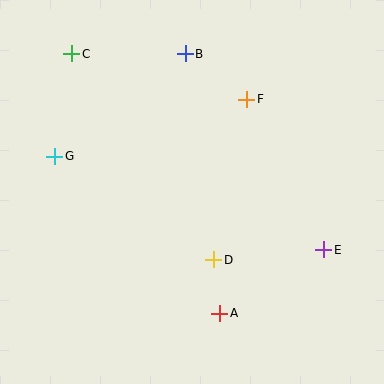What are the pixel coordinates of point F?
Point F is at (247, 99).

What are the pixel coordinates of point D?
Point D is at (214, 260).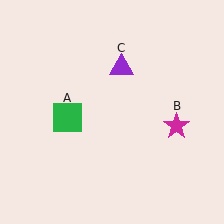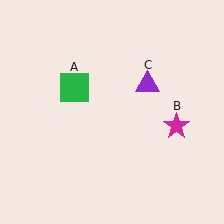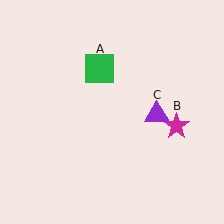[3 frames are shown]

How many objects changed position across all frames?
2 objects changed position: green square (object A), purple triangle (object C).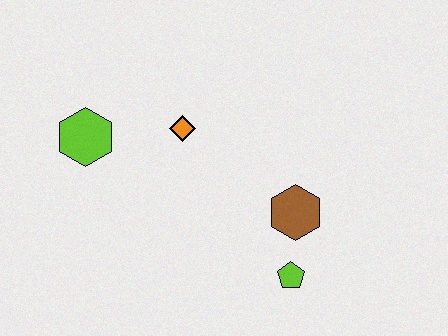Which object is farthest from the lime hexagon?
The lime pentagon is farthest from the lime hexagon.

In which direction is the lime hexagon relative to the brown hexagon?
The lime hexagon is to the left of the brown hexagon.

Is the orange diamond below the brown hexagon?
No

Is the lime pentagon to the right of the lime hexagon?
Yes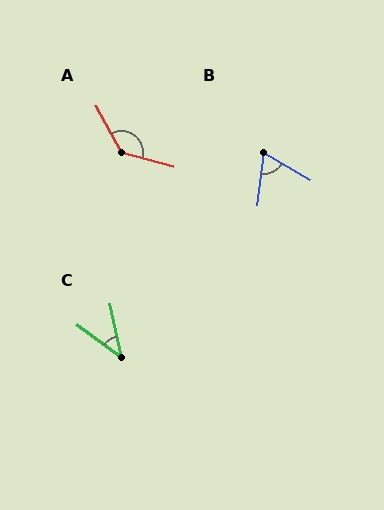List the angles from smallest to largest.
C (42°), B (66°), A (134°).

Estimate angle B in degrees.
Approximately 66 degrees.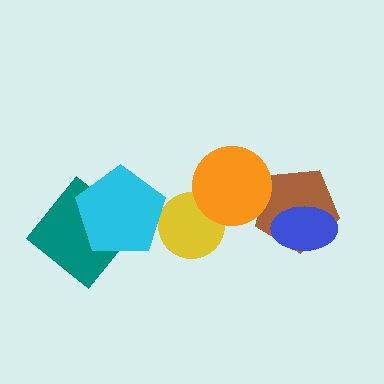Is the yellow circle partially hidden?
Yes, it is partially covered by another shape.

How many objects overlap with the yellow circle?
2 objects overlap with the yellow circle.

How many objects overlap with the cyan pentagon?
2 objects overlap with the cyan pentagon.